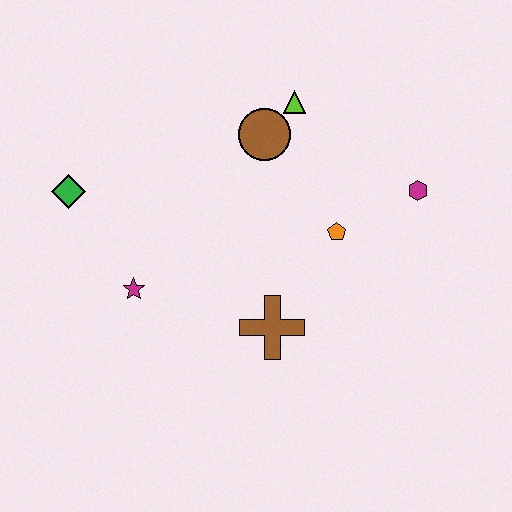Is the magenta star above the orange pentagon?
No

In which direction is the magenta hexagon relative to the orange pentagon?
The magenta hexagon is to the right of the orange pentagon.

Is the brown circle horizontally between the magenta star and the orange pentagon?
Yes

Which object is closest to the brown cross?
The orange pentagon is closest to the brown cross.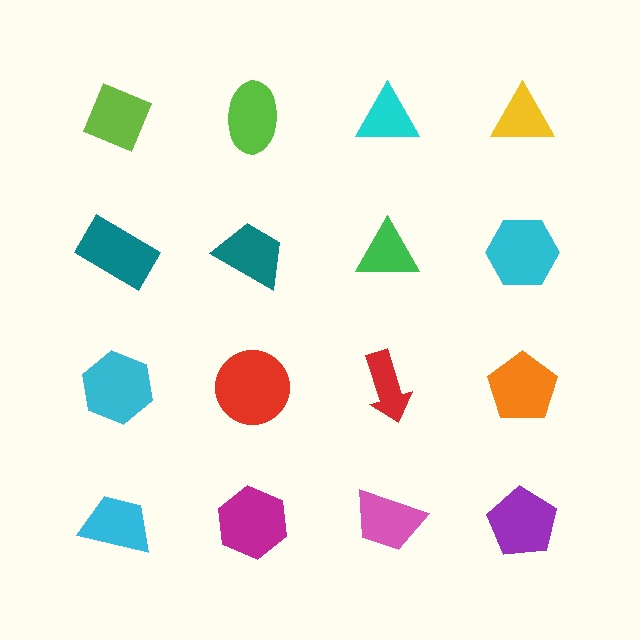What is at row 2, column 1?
A teal rectangle.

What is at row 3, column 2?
A red circle.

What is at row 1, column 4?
A yellow triangle.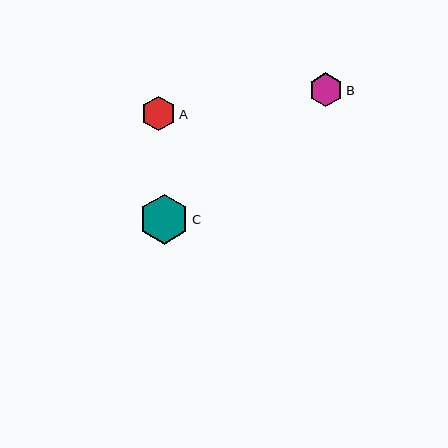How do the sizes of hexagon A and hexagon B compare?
Hexagon A and hexagon B are approximately the same size.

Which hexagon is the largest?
Hexagon C is the largest with a size of approximately 50 pixels.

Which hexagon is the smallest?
Hexagon B is the smallest with a size of approximately 34 pixels.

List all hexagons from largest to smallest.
From largest to smallest: C, A, B.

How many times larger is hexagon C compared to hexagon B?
Hexagon C is approximately 1.5 times the size of hexagon B.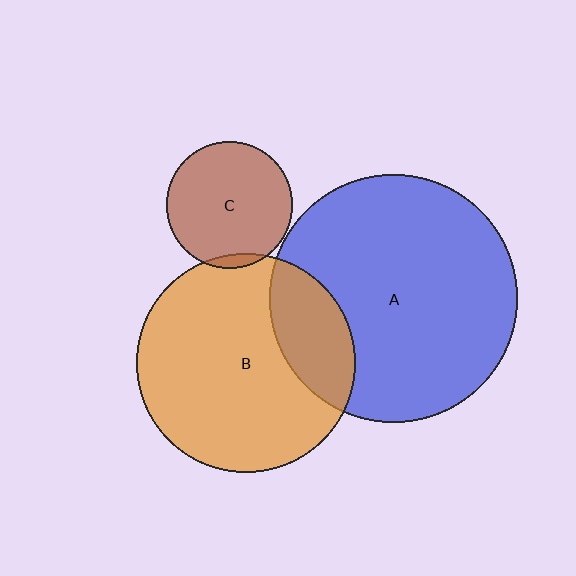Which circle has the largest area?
Circle A (blue).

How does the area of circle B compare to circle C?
Approximately 3.0 times.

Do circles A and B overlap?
Yes.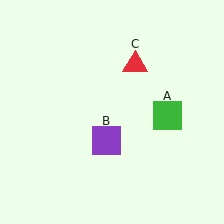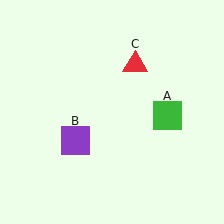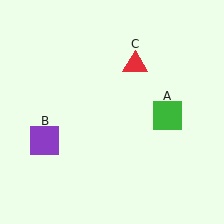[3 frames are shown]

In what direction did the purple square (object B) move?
The purple square (object B) moved left.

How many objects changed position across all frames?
1 object changed position: purple square (object B).